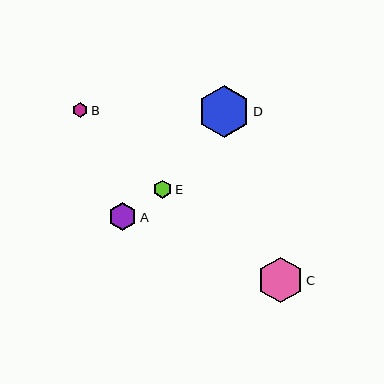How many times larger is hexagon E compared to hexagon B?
Hexagon E is approximately 1.2 times the size of hexagon B.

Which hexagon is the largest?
Hexagon D is the largest with a size of approximately 52 pixels.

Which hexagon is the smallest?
Hexagon B is the smallest with a size of approximately 15 pixels.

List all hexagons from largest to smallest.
From largest to smallest: D, C, A, E, B.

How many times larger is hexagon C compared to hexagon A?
Hexagon C is approximately 1.7 times the size of hexagon A.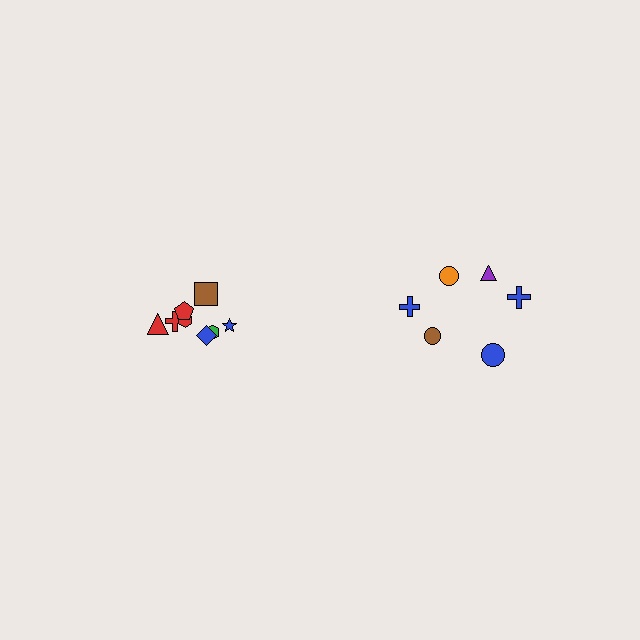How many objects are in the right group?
There are 6 objects.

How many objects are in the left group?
There are 8 objects.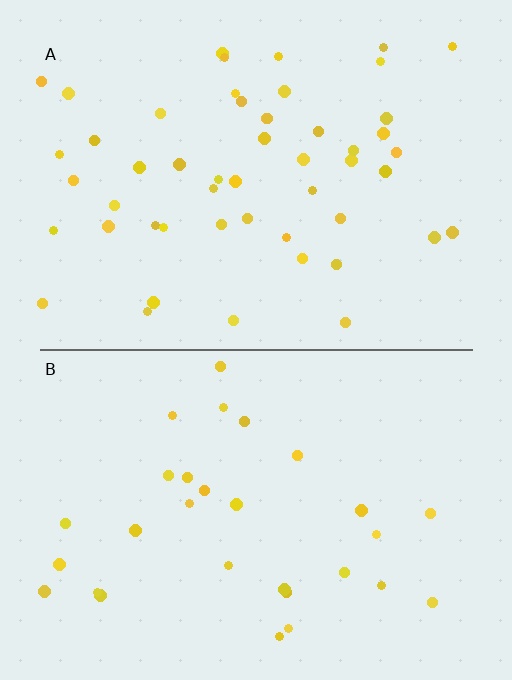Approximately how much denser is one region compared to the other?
Approximately 1.8× — region A over region B.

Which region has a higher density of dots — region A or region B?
A (the top).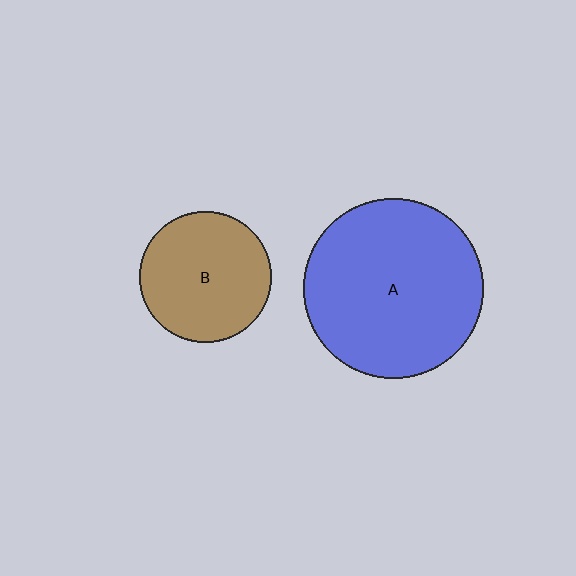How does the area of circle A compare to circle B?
Approximately 1.9 times.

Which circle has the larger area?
Circle A (blue).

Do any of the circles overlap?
No, none of the circles overlap.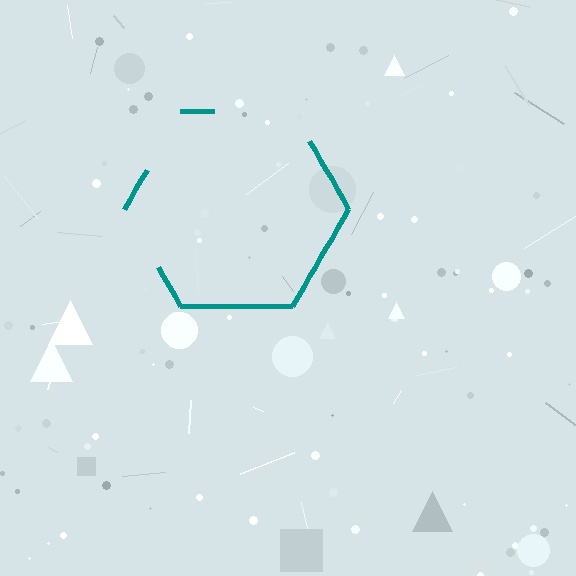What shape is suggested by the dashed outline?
The dashed outline suggests a hexagon.